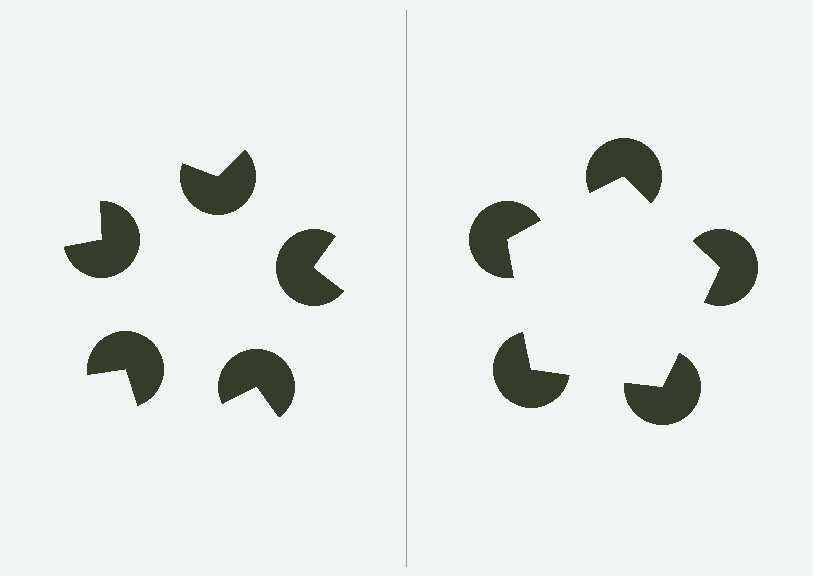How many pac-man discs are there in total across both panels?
10 — 5 on each side.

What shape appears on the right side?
An illusory pentagon.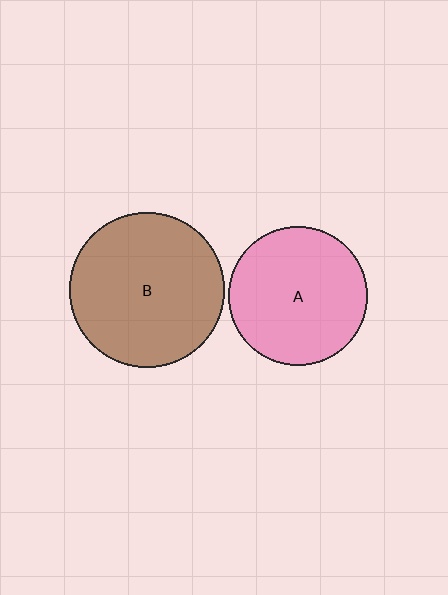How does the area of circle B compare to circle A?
Approximately 1.2 times.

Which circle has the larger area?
Circle B (brown).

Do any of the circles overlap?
No, none of the circles overlap.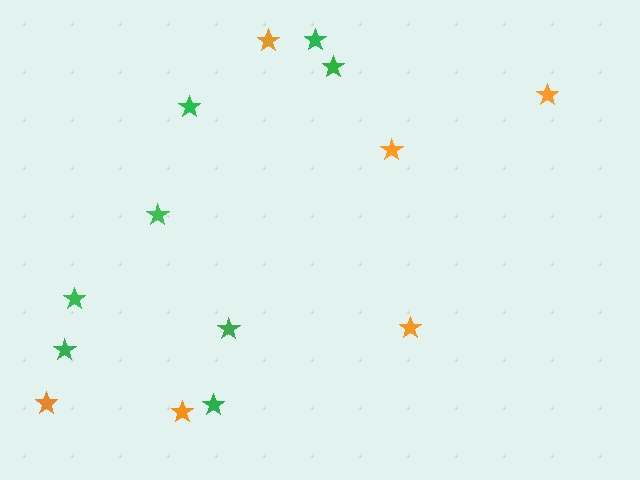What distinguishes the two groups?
There are 2 groups: one group of green stars (8) and one group of orange stars (6).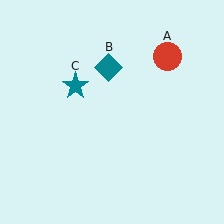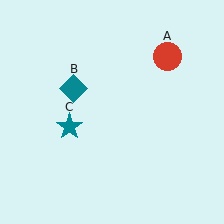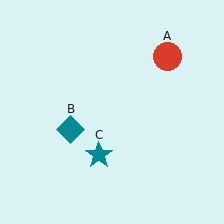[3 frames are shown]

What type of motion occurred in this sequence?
The teal diamond (object B), teal star (object C) rotated counterclockwise around the center of the scene.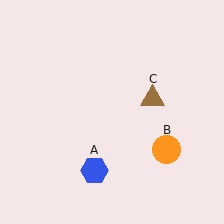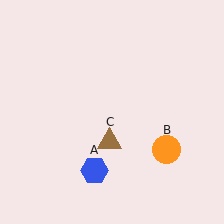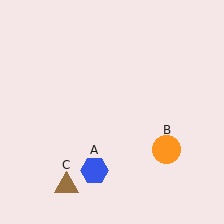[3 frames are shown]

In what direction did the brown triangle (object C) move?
The brown triangle (object C) moved down and to the left.